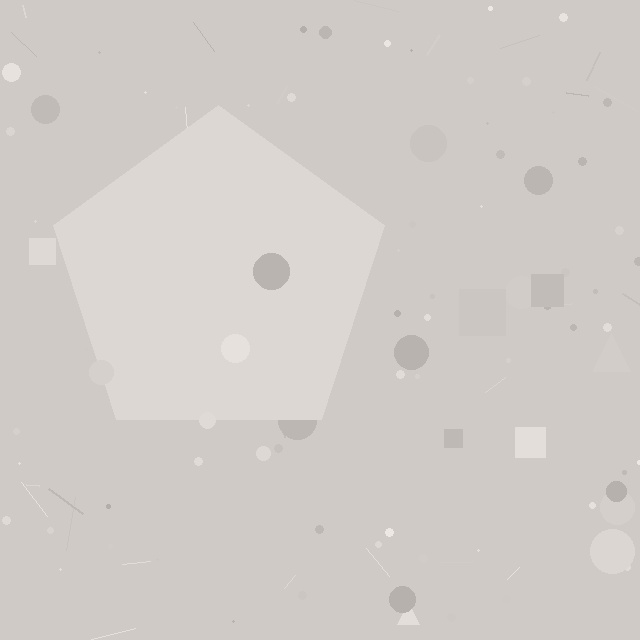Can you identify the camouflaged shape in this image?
The camouflaged shape is a pentagon.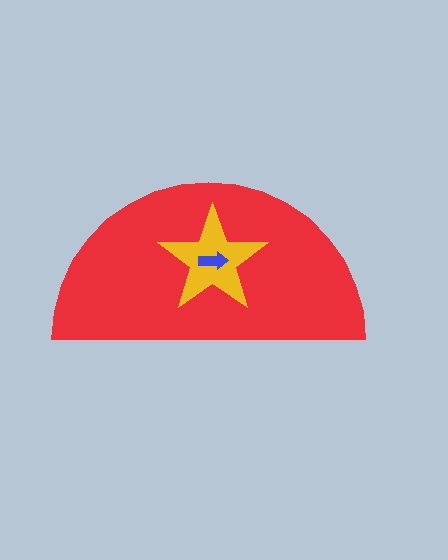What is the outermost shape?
The red semicircle.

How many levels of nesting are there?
3.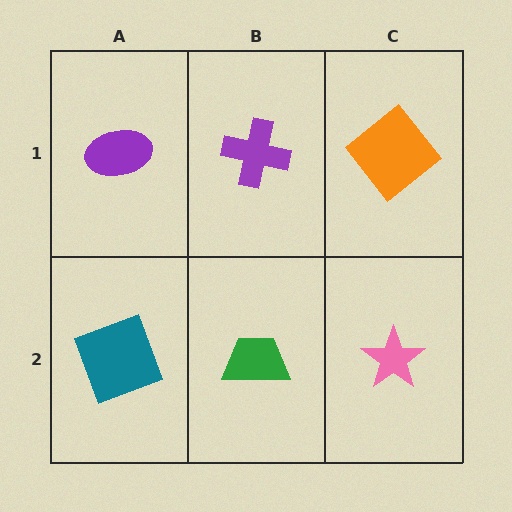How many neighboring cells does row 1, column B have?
3.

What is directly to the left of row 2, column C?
A green trapezoid.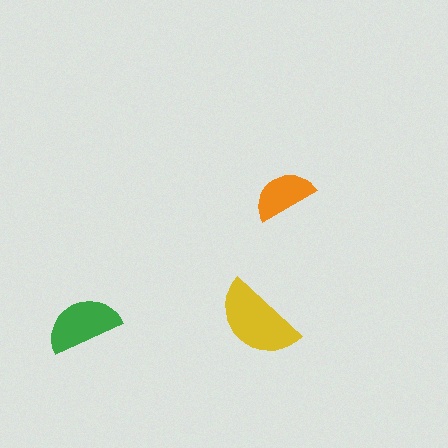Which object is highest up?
The orange semicircle is topmost.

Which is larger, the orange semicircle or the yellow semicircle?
The yellow one.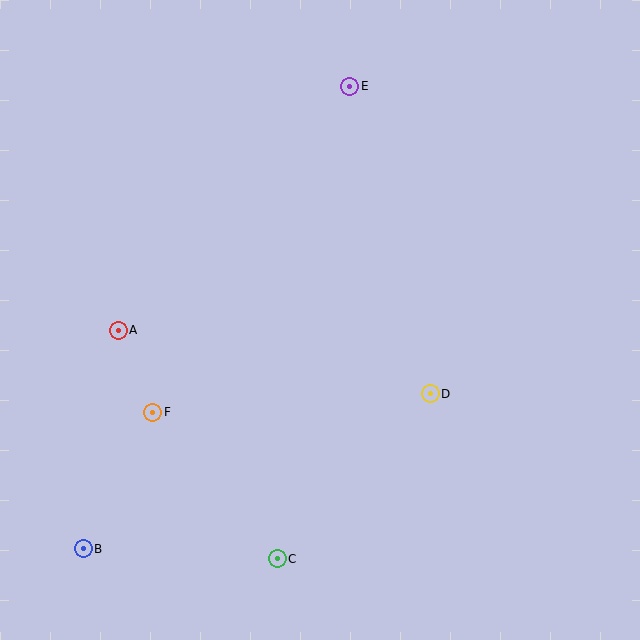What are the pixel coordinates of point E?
Point E is at (350, 86).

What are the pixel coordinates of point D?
Point D is at (430, 394).